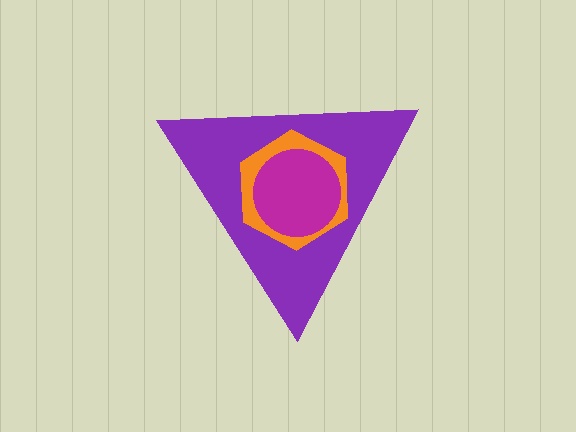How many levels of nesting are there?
3.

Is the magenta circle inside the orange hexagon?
Yes.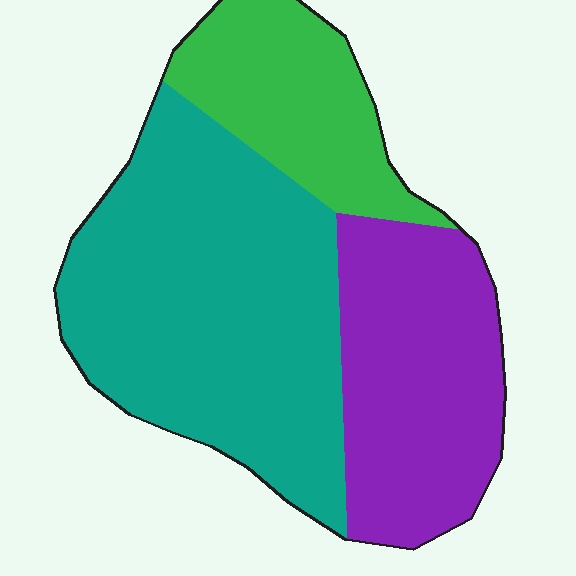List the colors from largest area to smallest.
From largest to smallest: teal, purple, green.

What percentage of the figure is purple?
Purple takes up between a quarter and a half of the figure.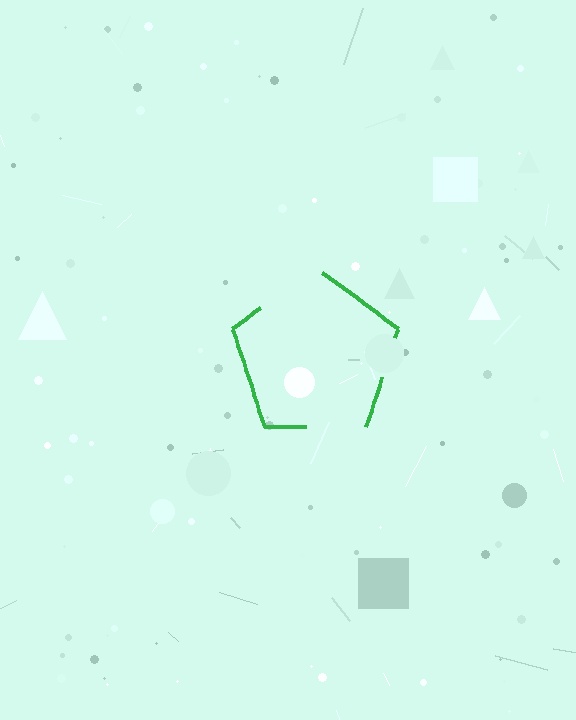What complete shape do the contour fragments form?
The contour fragments form a pentagon.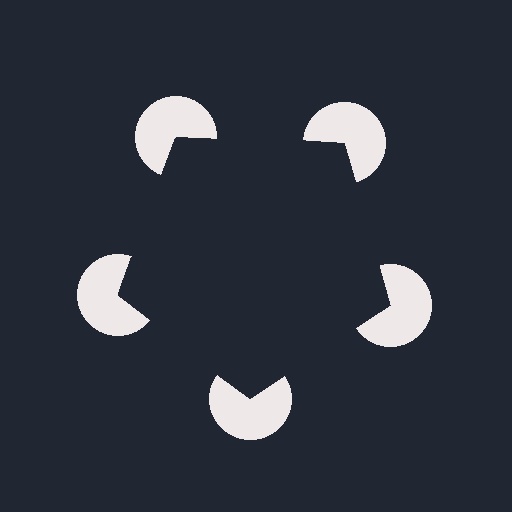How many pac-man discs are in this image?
There are 5 — one at each vertex of the illusory pentagon.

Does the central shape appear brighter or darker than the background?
It typically appears slightly darker than the background, even though no actual brightness change is drawn.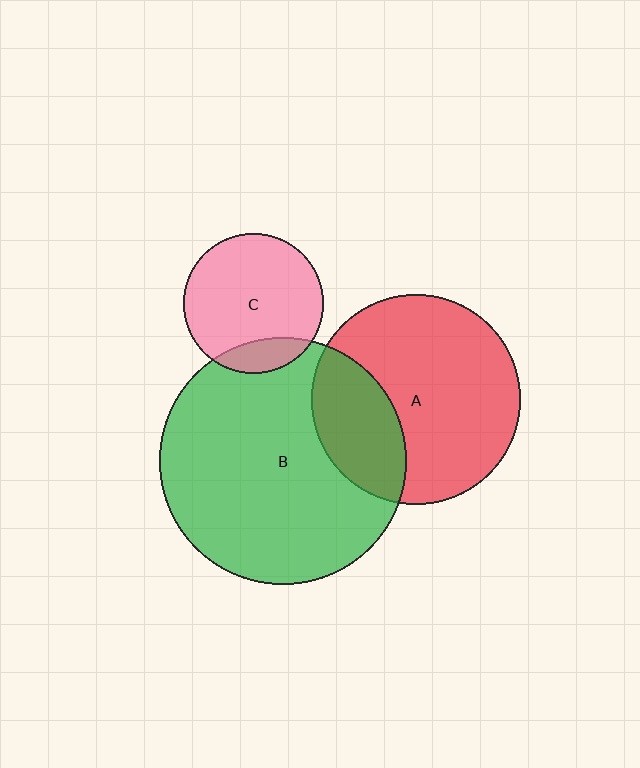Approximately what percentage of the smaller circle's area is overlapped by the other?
Approximately 15%.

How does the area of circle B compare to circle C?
Approximately 3.1 times.